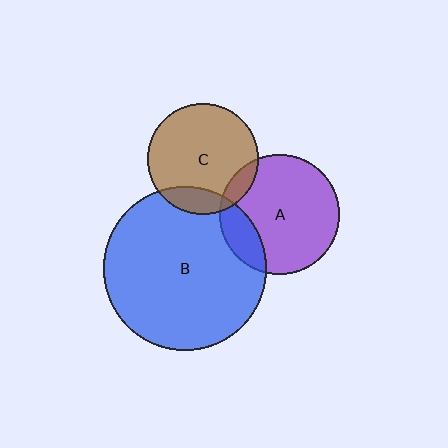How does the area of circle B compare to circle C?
Approximately 2.2 times.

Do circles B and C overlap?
Yes.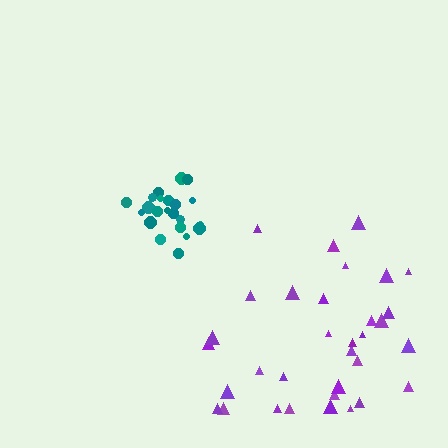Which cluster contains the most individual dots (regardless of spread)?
Purple (33).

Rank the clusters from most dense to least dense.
teal, purple.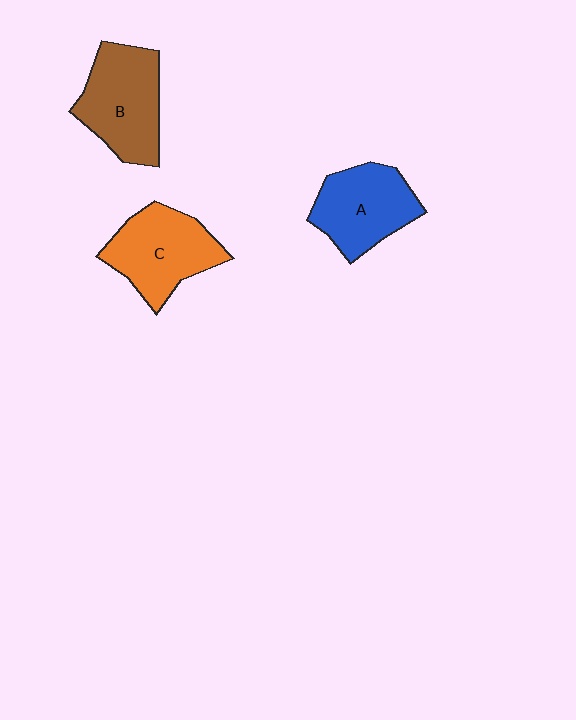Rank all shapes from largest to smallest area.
From largest to smallest: B (brown), C (orange), A (blue).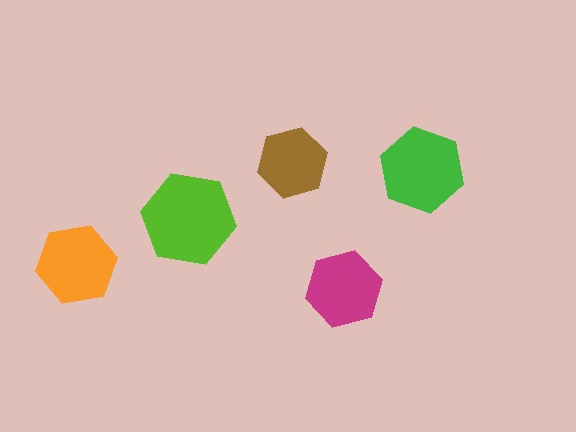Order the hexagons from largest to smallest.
the lime one, the green one, the orange one, the magenta one, the brown one.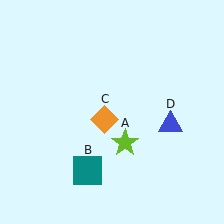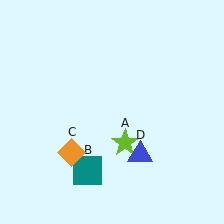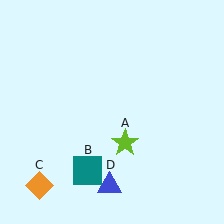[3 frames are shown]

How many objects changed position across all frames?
2 objects changed position: orange diamond (object C), blue triangle (object D).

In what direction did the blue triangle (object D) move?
The blue triangle (object D) moved down and to the left.